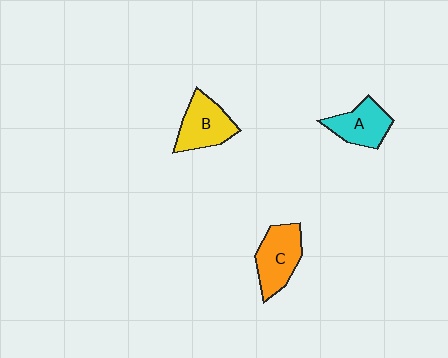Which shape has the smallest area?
Shape A (cyan).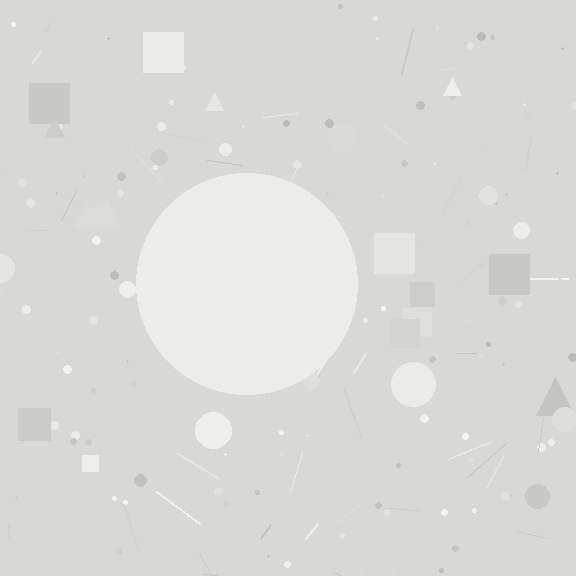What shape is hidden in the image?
A circle is hidden in the image.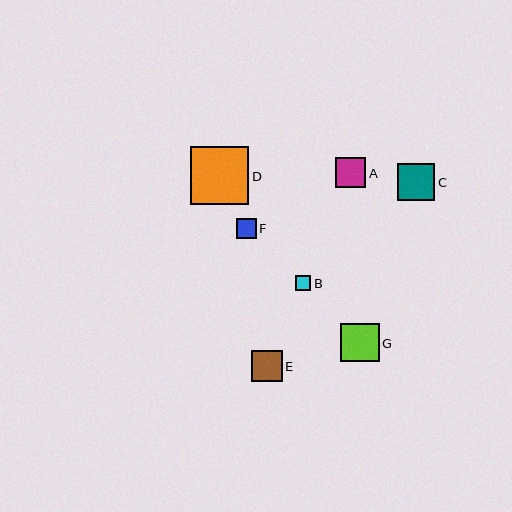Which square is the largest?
Square D is the largest with a size of approximately 58 pixels.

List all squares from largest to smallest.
From largest to smallest: D, G, C, E, A, F, B.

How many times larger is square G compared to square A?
Square G is approximately 1.3 times the size of square A.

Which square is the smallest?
Square B is the smallest with a size of approximately 15 pixels.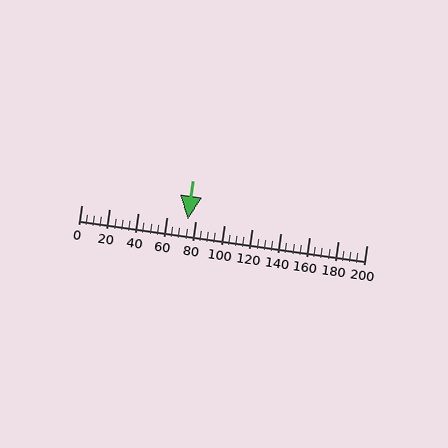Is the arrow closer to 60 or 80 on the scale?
The arrow is closer to 80.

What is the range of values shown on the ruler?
The ruler shows values from 0 to 200.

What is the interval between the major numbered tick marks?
The major tick marks are spaced 20 units apart.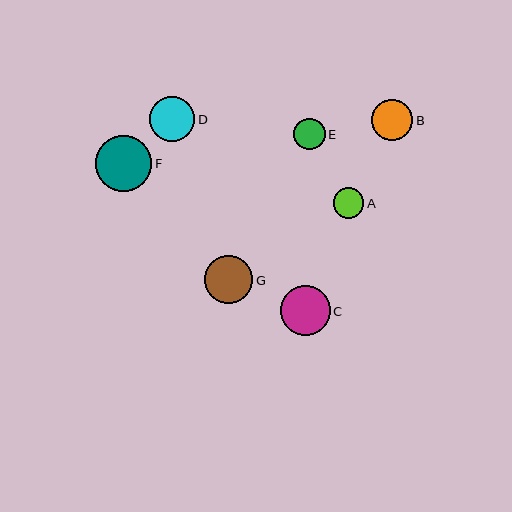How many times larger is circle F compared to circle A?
Circle F is approximately 1.8 times the size of circle A.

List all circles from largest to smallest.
From largest to smallest: F, C, G, D, B, E, A.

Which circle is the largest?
Circle F is the largest with a size of approximately 56 pixels.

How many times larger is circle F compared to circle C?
Circle F is approximately 1.1 times the size of circle C.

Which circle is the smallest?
Circle A is the smallest with a size of approximately 30 pixels.